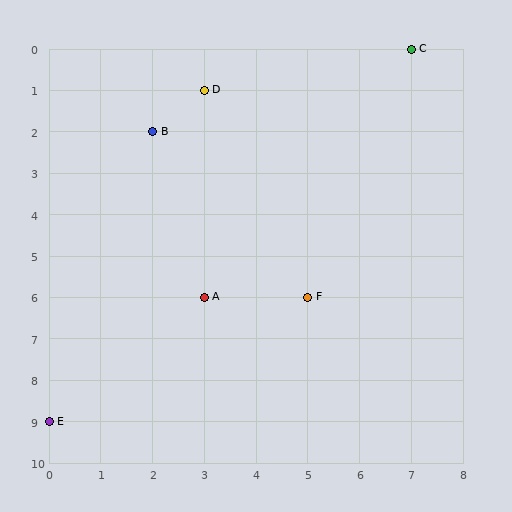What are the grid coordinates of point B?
Point B is at grid coordinates (2, 2).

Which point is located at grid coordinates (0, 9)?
Point E is at (0, 9).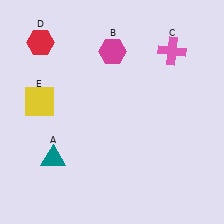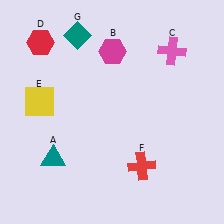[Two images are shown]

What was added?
A red cross (F), a teal diamond (G) were added in Image 2.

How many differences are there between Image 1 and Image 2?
There are 2 differences between the two images.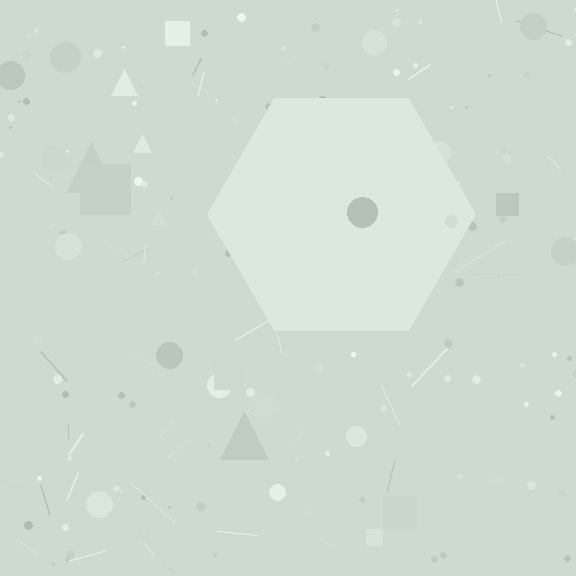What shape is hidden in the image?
A hexagon is hidden in the image.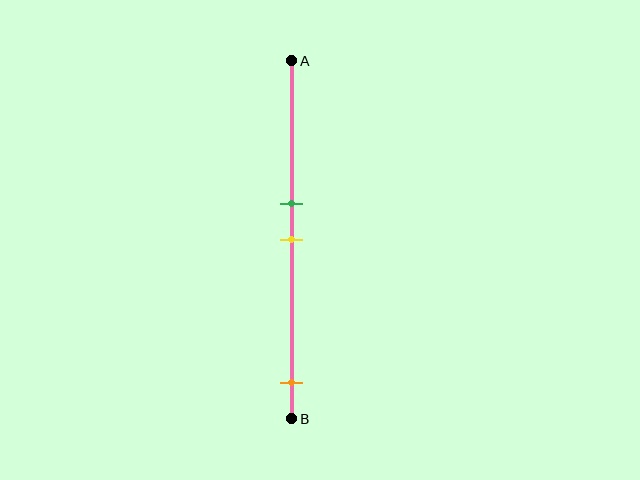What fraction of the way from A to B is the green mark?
The green mark is approximately 40% (0.4) of the way from A to B.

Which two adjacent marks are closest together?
The green and yellow marks are the closest adjacent pair.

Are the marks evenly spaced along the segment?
No, the marks are not evenly spaced.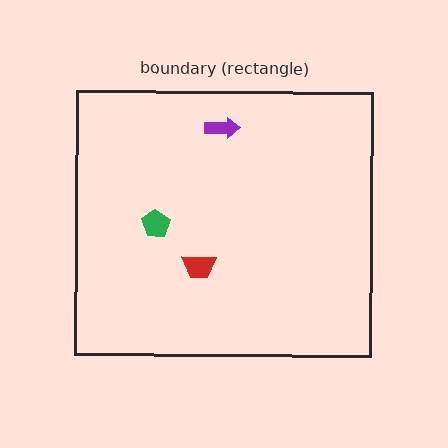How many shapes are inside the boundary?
3 inside, 0 outside.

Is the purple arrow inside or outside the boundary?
Inside.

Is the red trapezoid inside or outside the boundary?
Inside.